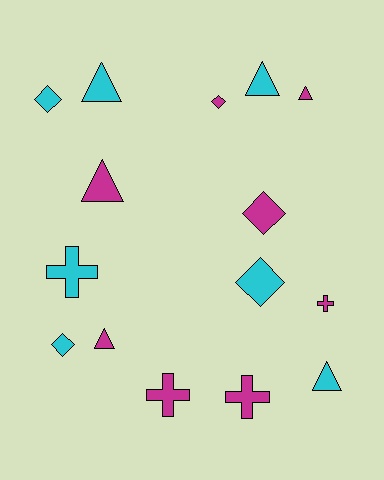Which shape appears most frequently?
Triangle, with 6 objects.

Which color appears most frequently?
Magenta, with 8 objects.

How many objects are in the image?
There are 15 objects.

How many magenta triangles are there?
There are 3 magenta triangles.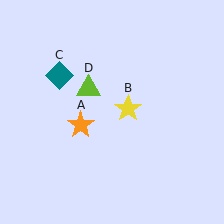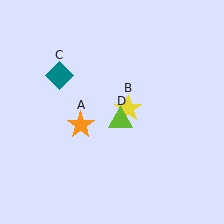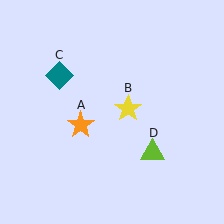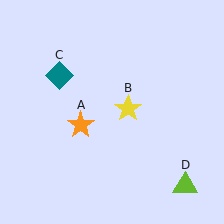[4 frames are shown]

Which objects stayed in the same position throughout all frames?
Orange star (object A) and yellow star (object B) and teal diamond (object C) remained stationary.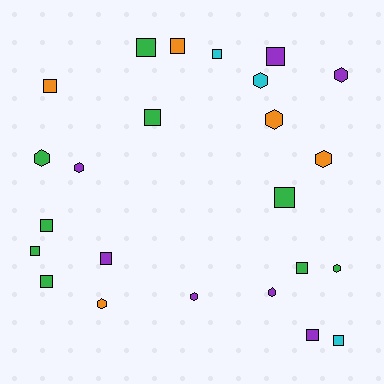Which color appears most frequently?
Green, with 9 objects.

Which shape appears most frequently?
Square, with 14 objects.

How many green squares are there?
There are 7 green squares.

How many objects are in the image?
There are 24 objects.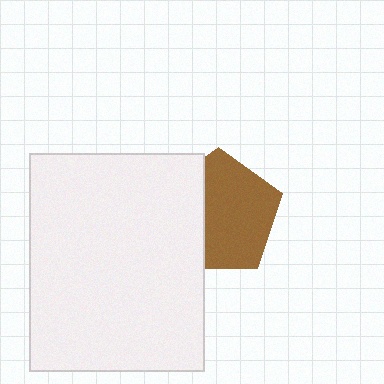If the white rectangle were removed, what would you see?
You would see the complete brown pentagon.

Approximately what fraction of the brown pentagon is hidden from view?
Roughly 36% of the brown pentagon is hidden behind the white rectangle.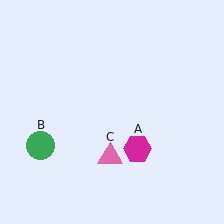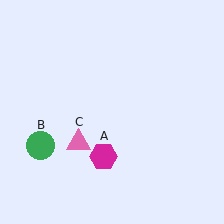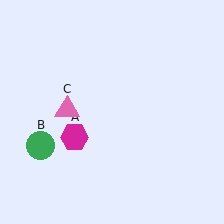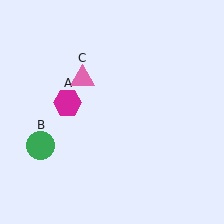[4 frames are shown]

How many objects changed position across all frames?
2 objects changed position: magenta hexagon (object A), pink triangle (object C).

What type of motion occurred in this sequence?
The magenta hexagon (object A), pink triangle (object C) rotated clockwise around the center of the scene.